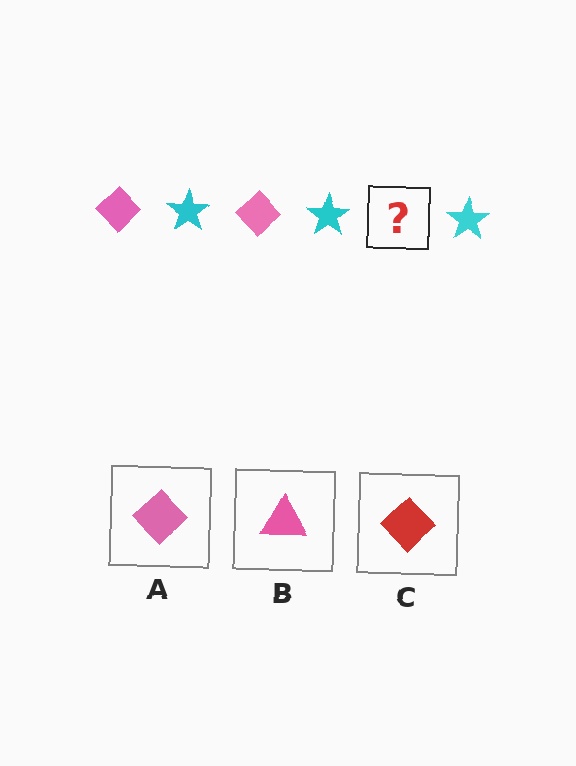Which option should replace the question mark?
Option A.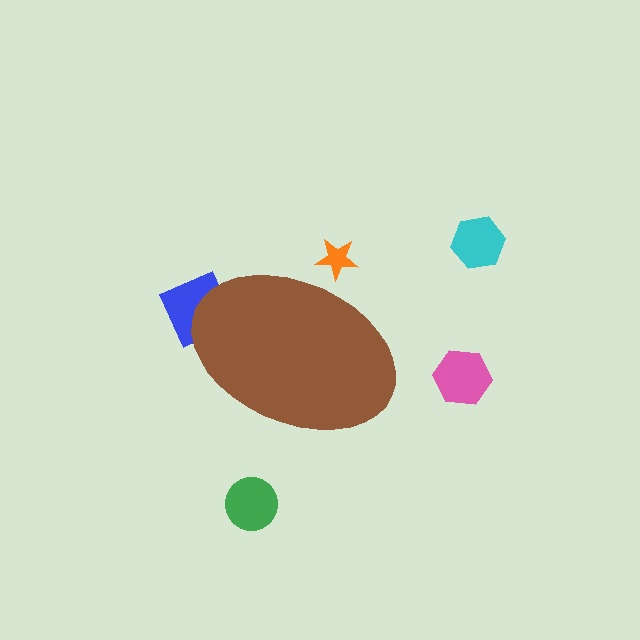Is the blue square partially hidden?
Yes, the blue square is partially hidden behind the brown ellipse.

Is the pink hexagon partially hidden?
No, the pink hexagon is fully visible.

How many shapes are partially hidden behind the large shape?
2 shapes are partially hidden.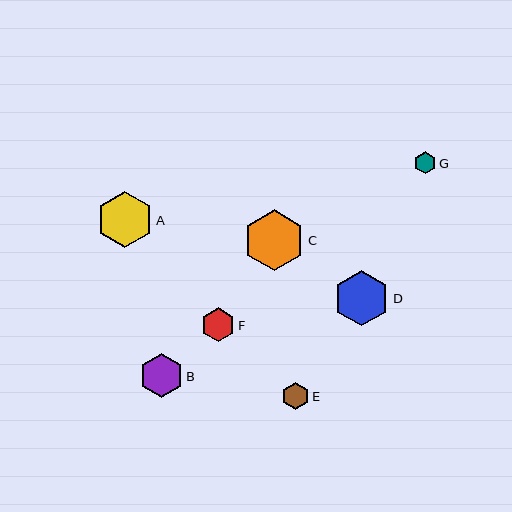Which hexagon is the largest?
Hexagon C is the largest with a size of approximately 61 pixels.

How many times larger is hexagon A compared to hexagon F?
Hexagon A is approximately 1.7 times the size of hexagon F.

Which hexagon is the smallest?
Hexagon G is the smallest with a size of approximately 22 pixels.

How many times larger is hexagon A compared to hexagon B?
Hexagon A is approximately 1.3 times the size of hexagon B.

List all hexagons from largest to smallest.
From largest to smallest: C, A, D, B, F, E, G.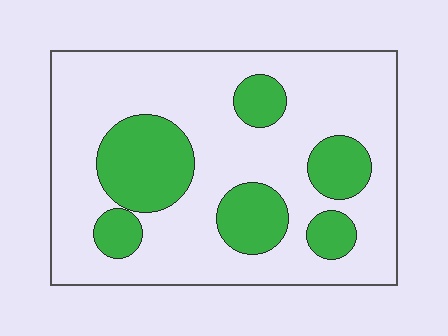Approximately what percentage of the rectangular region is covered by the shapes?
Approximately 25%.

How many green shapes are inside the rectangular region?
6.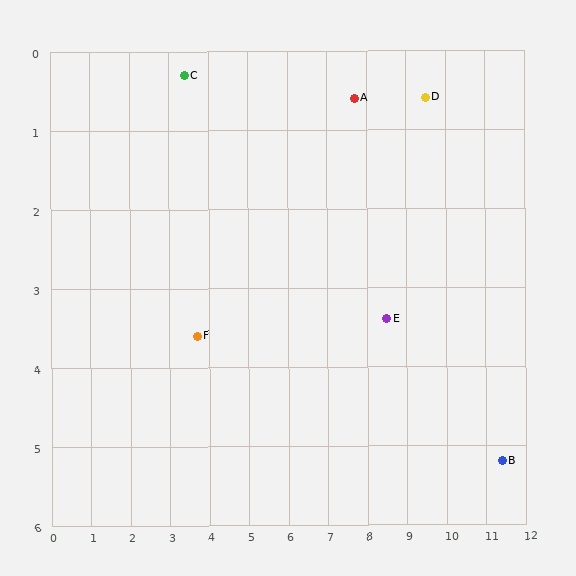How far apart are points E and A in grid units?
Points E and A are about 2.9 grid units apart.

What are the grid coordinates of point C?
Point C is at approximately (3.4, 0.3).